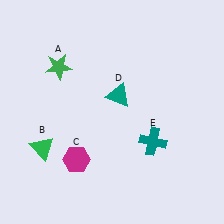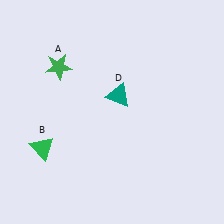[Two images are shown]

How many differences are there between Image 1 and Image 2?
There are 2 differences between the two images.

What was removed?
The magenta hexagon (C), the teal cross (E) were removed in Image 2.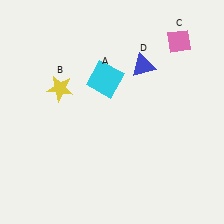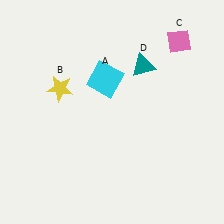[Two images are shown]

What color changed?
The triangle (D) changed from blue in Image 1 to teal in Image 2.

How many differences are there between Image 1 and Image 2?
There is 1 difference between the two images.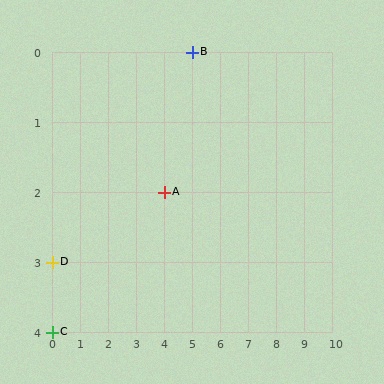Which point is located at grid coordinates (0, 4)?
Point C is at (0, 4).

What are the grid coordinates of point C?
Point C is at grid coordinates (0, 4).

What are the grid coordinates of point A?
Point A is at grid coordinates (4, 2).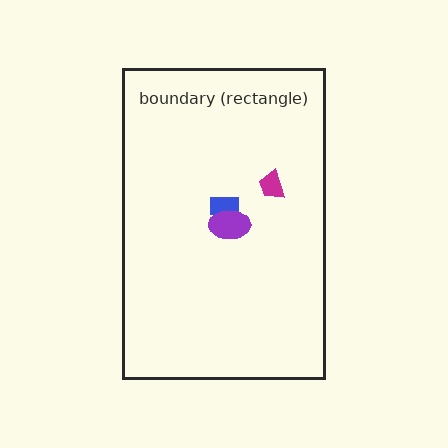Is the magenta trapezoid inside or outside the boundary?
Inside.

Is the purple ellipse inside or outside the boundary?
Inside.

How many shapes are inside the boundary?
3 inside, 0 outside.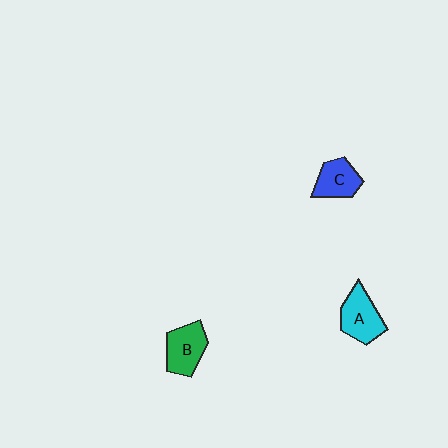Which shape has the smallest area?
Shape C (blue).